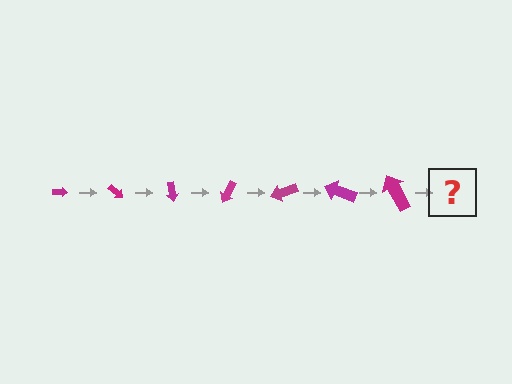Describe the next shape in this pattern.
It should be an arrow, larger than the previous one and rotated 280 degrees from the start.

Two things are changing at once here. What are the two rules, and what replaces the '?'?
The two rules are that the arrow grows larger each step and it rotates 40 degrees each step. The '?' should be an arrow, larger than the previous one and rotated 280 degrees from the start.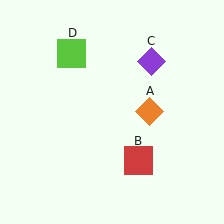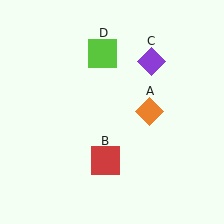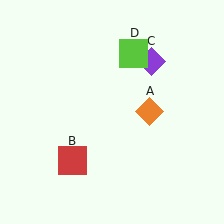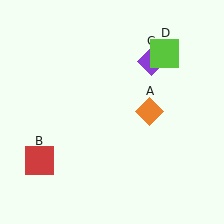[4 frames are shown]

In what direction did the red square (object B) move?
The red square (object B) moved left.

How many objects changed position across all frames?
2 objects changed position: red square (object B), lime square (object D).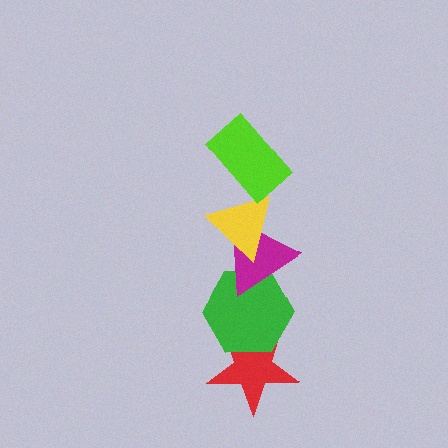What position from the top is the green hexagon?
The green hexagon is 4th from the top.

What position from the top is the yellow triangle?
The yellow triangle is 2nd from the top.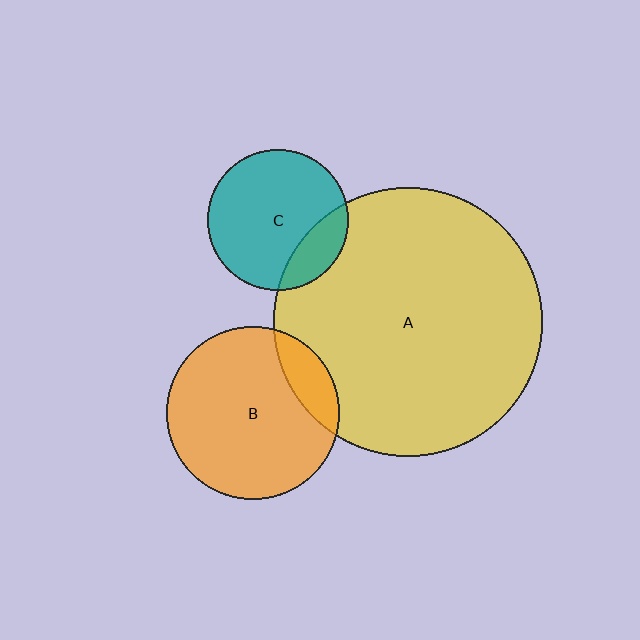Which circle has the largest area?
Circle A (yellow).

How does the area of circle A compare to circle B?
Approximately 2.4 times.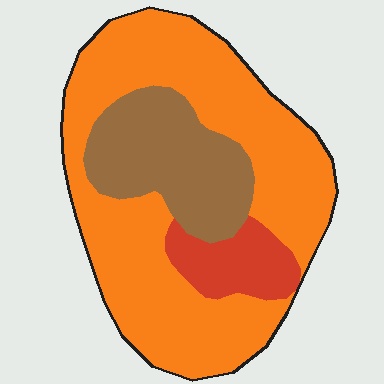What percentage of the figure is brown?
Brown covers 23% of the figure.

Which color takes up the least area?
Red, at roughly 10%.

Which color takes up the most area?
Orange, at roughly 65%.